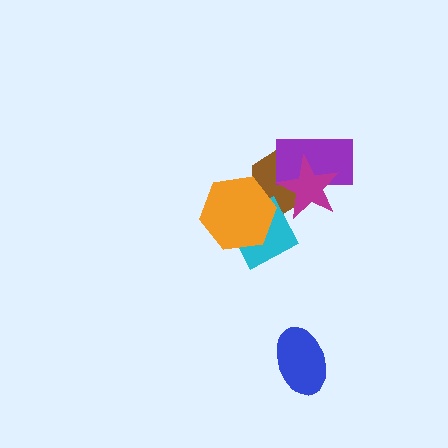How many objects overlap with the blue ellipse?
0 objects overlap with the blue ellipse.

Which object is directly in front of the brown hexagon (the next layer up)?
The purple rectangle is directly in front of the brown hexagon.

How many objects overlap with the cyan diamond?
2 objects overlap with the cyan diamond.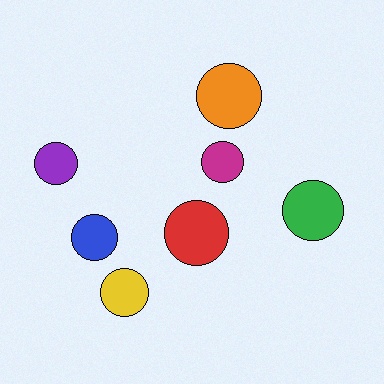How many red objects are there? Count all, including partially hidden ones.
There is 1 red object.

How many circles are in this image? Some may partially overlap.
There are 7 circles.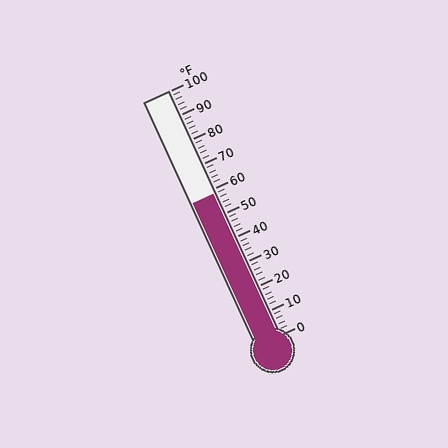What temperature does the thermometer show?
The thermometer shows approximately 58°F.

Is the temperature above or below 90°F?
The temperature is below 90°F.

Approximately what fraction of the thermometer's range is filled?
The thermometer is filled to approximately 60% of its range.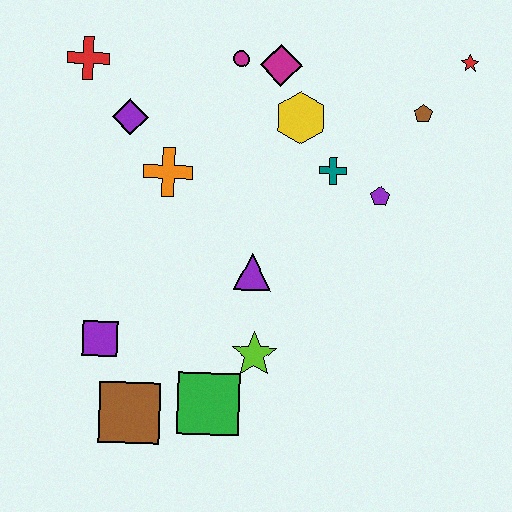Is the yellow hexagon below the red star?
Yes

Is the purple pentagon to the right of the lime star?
Yes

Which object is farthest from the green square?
The red star is farthest from the green square.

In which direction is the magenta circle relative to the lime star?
The magenta circle is above the lime star.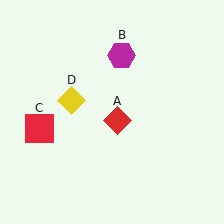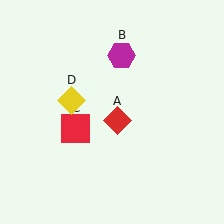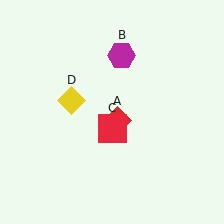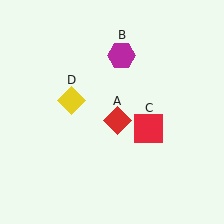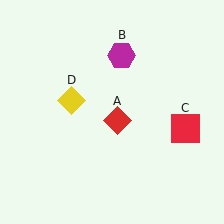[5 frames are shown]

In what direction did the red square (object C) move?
The red square (object C) moved right.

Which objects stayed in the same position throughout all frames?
Red diamond (object A) and magenta hexagon (object B) and yellow diamond (object D) remained stationary.